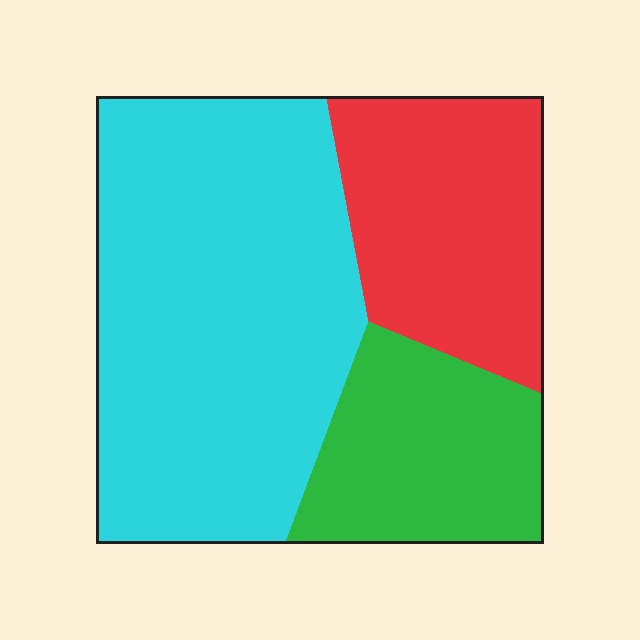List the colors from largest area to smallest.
From largest to smallest: cyan, red, green.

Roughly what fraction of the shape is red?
Red takes up about one quarter (1/4) of the shape.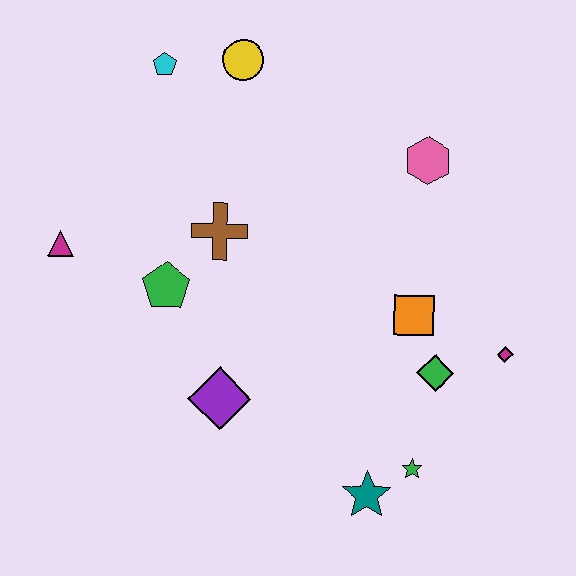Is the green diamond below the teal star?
No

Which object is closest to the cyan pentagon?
The yellow circle is closest to the cyan pentagon.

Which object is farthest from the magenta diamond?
The magenta triangle is farthest from the magenta diamond.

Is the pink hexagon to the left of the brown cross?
No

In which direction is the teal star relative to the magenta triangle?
The teal star is to the right of the magenta triangle.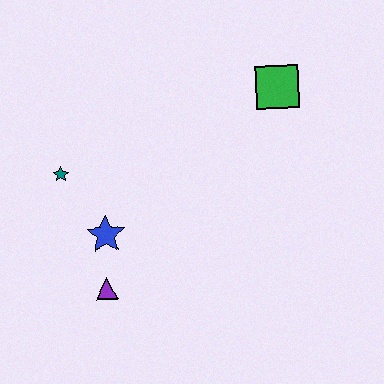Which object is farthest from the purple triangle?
The green square is farthest from the purple triangle.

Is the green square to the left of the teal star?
No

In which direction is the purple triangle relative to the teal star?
The purple triangle is below the teal star.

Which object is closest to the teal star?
The blue star is closest to the teal star.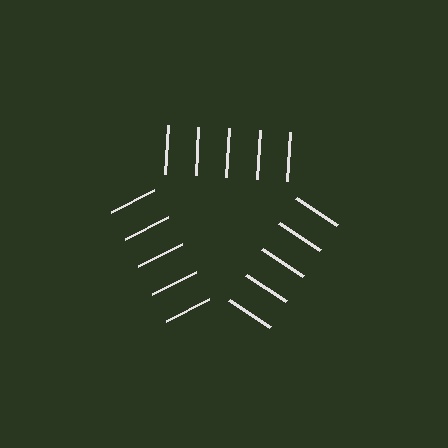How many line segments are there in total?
15 — 5 along each of the 3 edges.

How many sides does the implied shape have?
3 sides — the line-ends trace a triangle.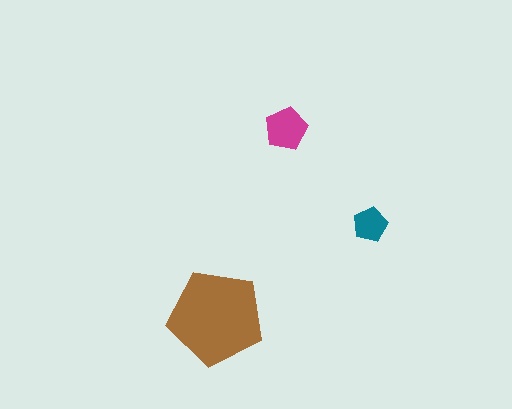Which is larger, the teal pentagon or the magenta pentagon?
The magenta one.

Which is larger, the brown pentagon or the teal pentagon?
The brown one.